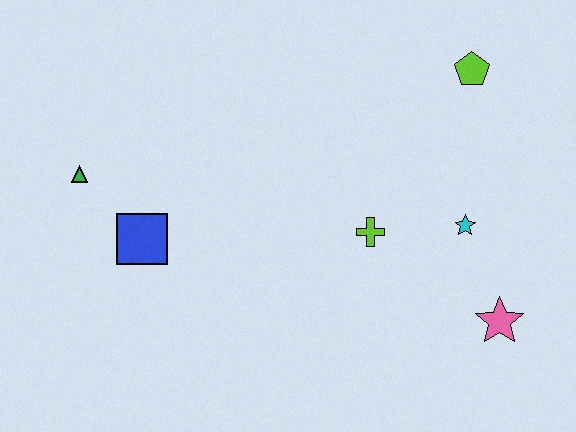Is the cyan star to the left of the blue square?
No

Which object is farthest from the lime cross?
The green triangle is farthest from the lime cross.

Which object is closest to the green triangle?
The blue square is closest to the green triangle.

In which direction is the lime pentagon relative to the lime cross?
The lime pentagon is above the lime cross.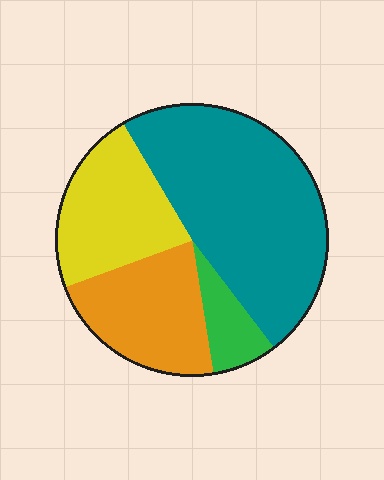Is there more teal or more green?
Teal.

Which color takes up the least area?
Green, at roughly 10%.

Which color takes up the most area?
Teal, at roughly 50%.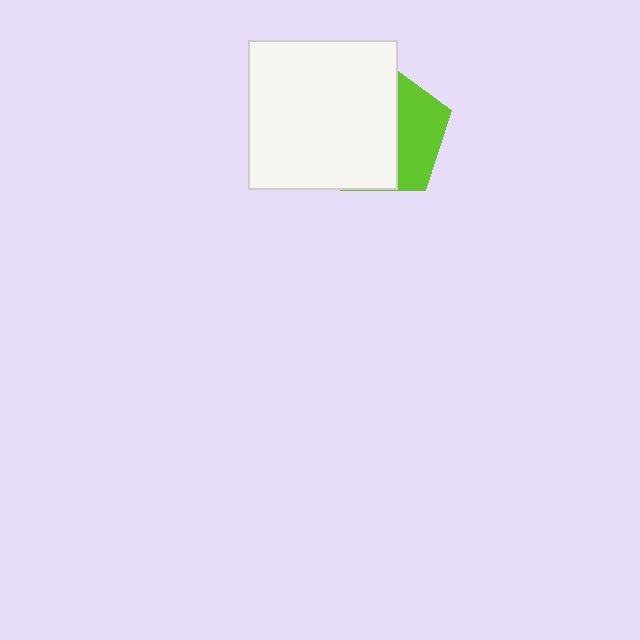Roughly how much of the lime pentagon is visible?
A small part of it is visible (roughly 36%).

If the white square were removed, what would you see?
You would see the complete lime pentagon.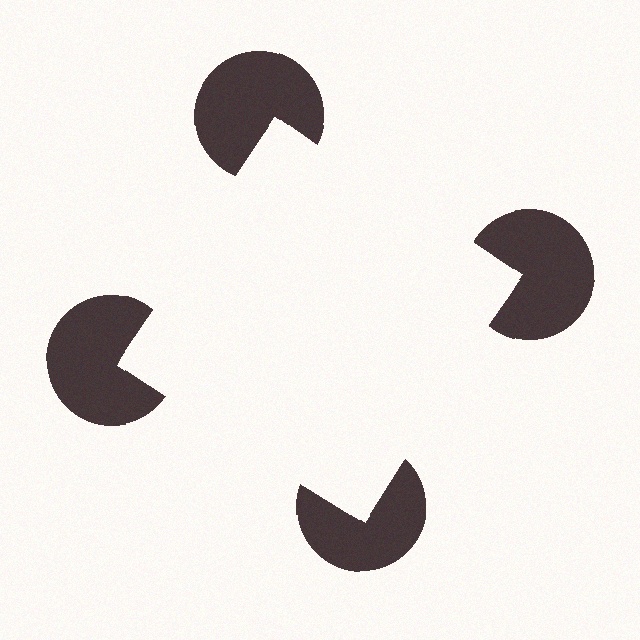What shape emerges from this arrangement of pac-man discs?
An illusory square — its edges are inferred from the aligned wedge cuts in the pac-man discs, not physically drawn.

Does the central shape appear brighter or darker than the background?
It typically appears slightly brighter than the background, even though no actual brightness change is drawn.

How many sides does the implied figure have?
4 sides.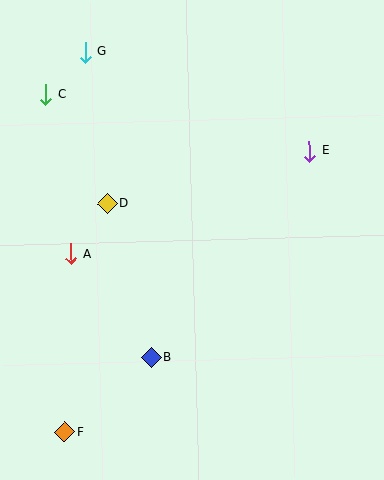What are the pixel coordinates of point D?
Point D is at (107, 204).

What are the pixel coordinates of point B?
Point B is at (151, 357).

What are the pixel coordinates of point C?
Point C is at (46, 94).